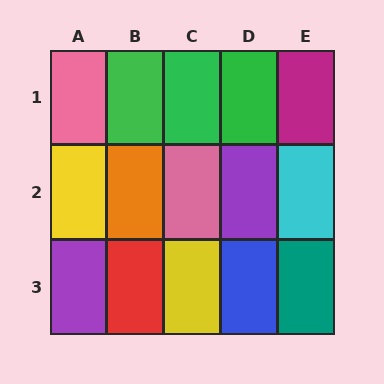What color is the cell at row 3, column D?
Blue.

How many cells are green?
3 cells are green.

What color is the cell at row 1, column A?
Pink.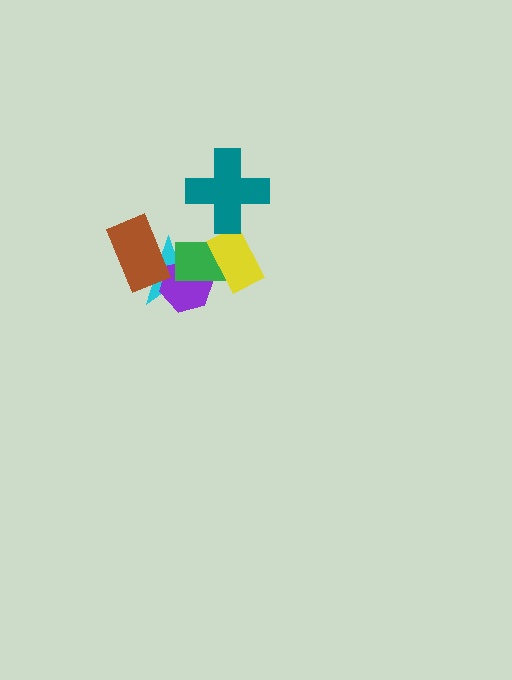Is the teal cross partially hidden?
No, no other shape covers it.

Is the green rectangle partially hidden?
Yes, it is partially covered by another shape.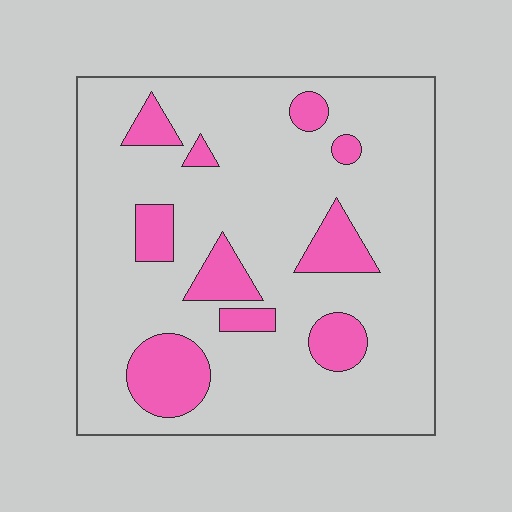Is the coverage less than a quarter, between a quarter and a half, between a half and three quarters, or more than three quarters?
Less than a quarter.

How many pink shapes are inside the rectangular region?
10.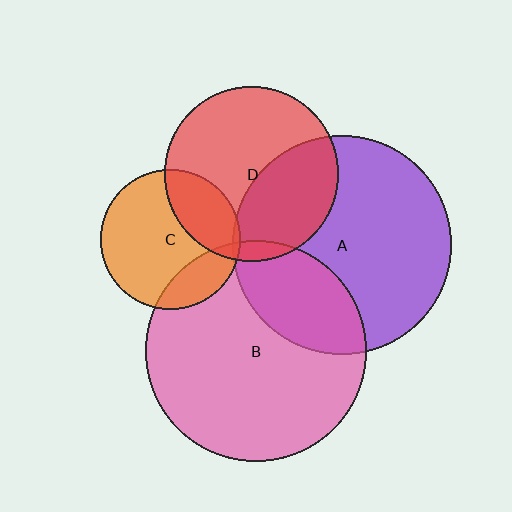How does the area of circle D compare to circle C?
Approximately 1.6 times.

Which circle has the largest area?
Circle B (pink).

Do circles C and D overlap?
Yes.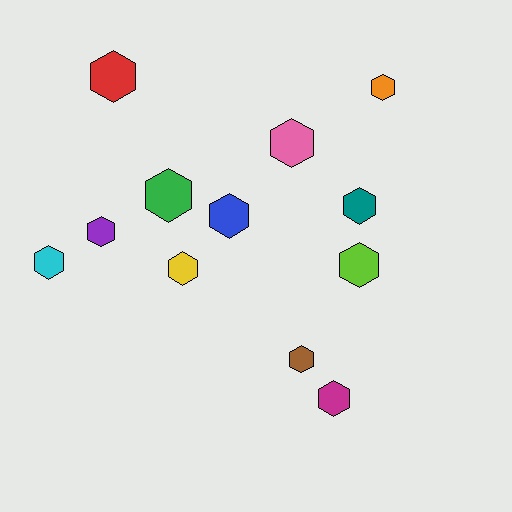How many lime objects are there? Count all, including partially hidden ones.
There is 1 lime object.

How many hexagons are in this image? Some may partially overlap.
There are 12 hexagons.